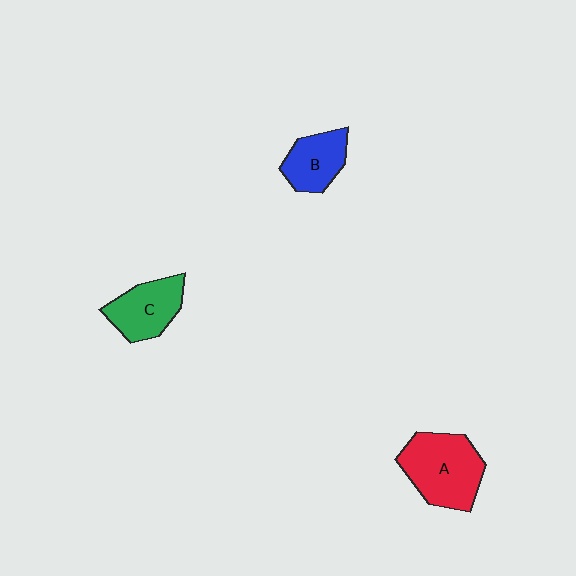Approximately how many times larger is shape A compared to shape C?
Approximately 1.4 times.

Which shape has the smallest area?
Shape B (blue).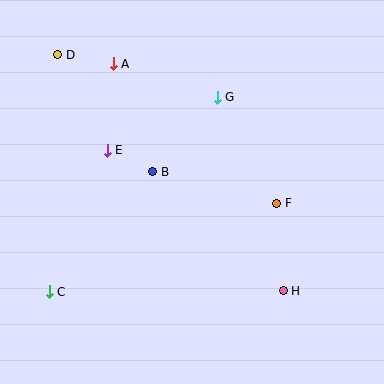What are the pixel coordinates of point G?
Point G is at (217, 97).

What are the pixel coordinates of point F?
Point F is at (277, 203).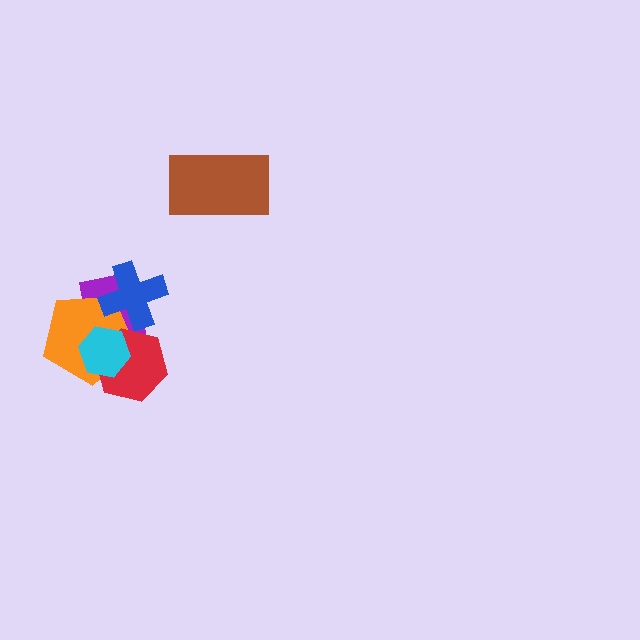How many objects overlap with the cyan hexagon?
3 objects overlap with the cyan hexagon.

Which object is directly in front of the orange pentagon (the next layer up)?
The red hexagon is directly in front of the orange pentagon.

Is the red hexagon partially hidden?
Yes, it is partially covered by another shape.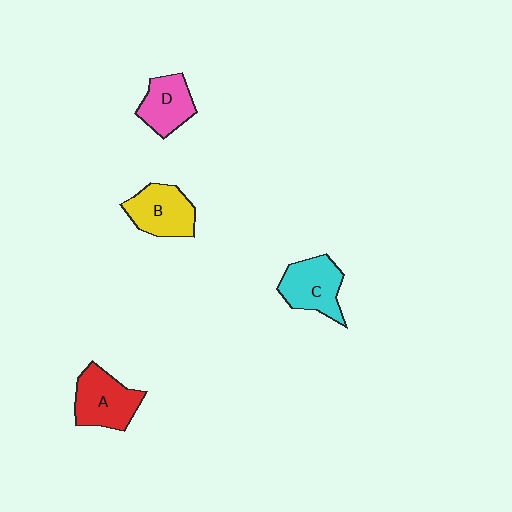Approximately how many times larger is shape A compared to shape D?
Approximately 1.2 times.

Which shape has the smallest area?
Shape D (pink).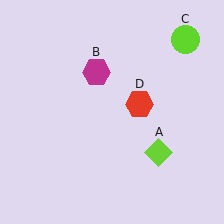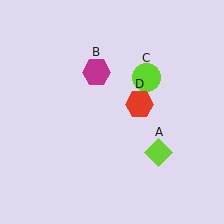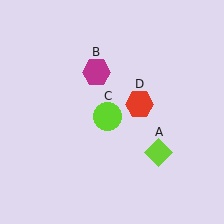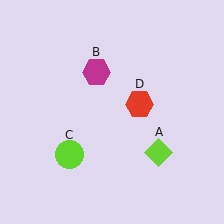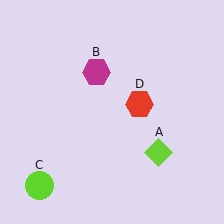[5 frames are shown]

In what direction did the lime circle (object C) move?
The lime circle (object C) moved down and to the left.